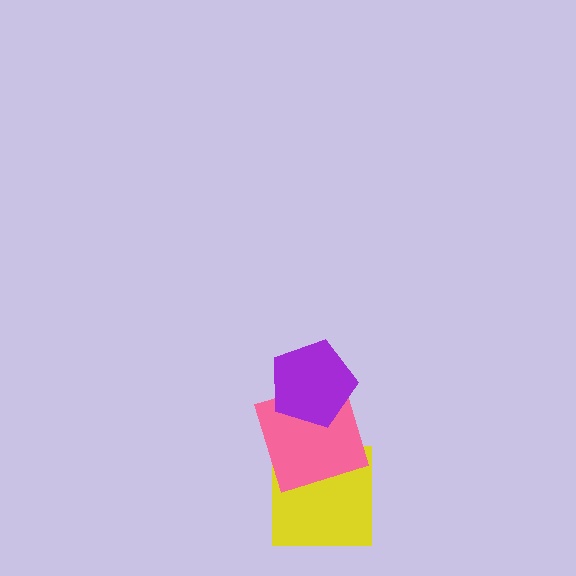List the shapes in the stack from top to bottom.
From top to bottom: the purple pentagon, the pink square, the yellow square.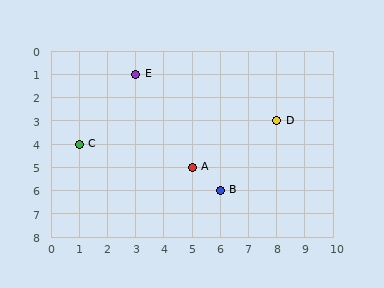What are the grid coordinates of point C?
Point C is at grid coordinates (1, 4).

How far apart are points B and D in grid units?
Points B and D are 2 columns and 3 rows apart (about 3.6 grid units diagonally).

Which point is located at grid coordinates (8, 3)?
Point D is at (8, 3).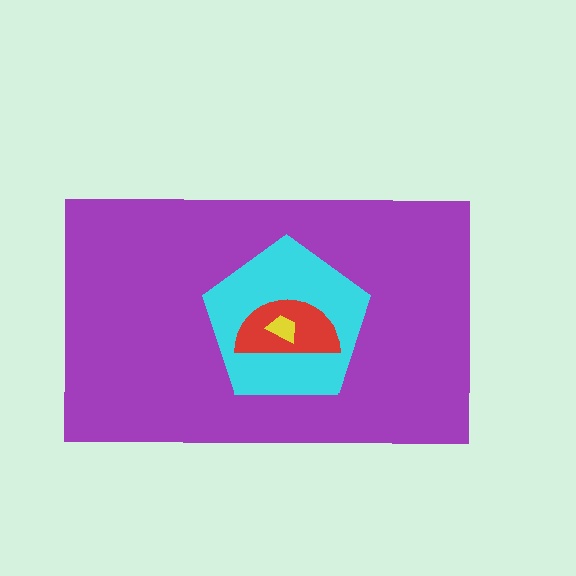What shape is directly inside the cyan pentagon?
The red semicircle.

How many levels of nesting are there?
4.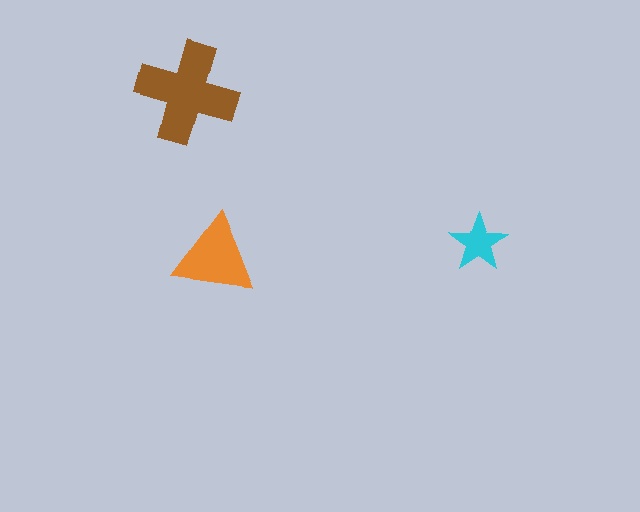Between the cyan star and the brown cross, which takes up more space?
The brown cross.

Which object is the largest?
The brown cross.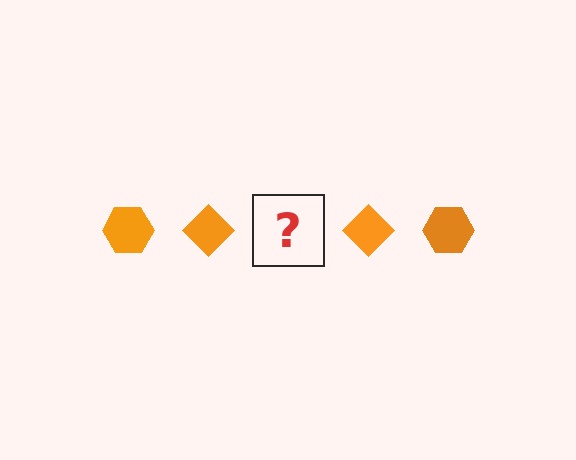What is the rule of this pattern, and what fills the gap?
The rule is that the pattern cycles through hexagon, diamond shapes in orange. The gap should be filled with an orange hexagon.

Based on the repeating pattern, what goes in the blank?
The blank should be an orange hexagon.